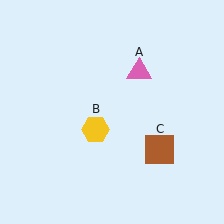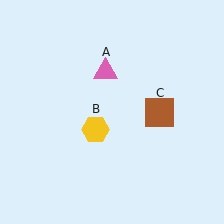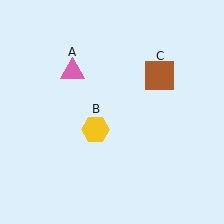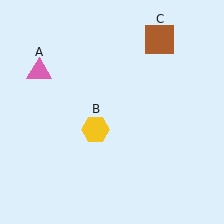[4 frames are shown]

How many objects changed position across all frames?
2 objects changed position: pink triangle (object A), brown square (object C).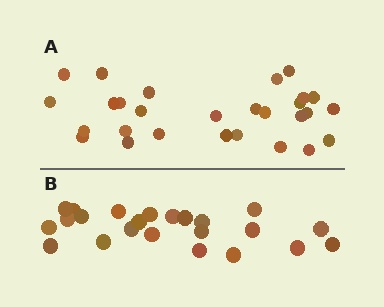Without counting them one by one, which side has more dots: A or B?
Region A (the top region) has more dots.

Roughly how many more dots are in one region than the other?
Region A has about 5 more dots than region B.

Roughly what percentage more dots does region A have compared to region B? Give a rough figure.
About 20% more.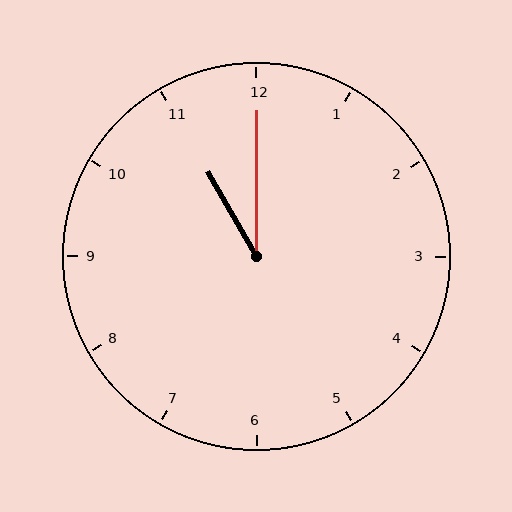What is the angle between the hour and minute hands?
Approximately 30 degrees.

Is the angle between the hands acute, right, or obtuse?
It is acute.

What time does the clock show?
11:00.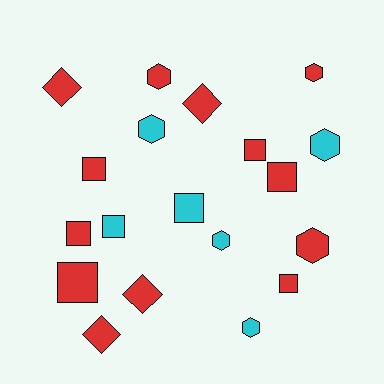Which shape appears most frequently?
Square, with 8 objects.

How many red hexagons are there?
There are 3 red hexagons.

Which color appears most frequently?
Red, with 13 objects.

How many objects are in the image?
There are 19 objects.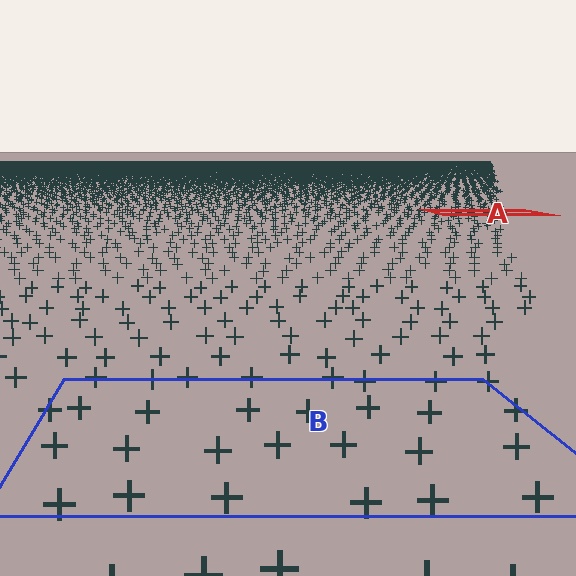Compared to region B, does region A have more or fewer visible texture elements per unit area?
Region A has more texture elements per unit area — they are packed more densely because it is farther away.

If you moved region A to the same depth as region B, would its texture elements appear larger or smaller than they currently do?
They would appear larger. At a closer depth, the same texture elements are projected at a bigger on-screen size.